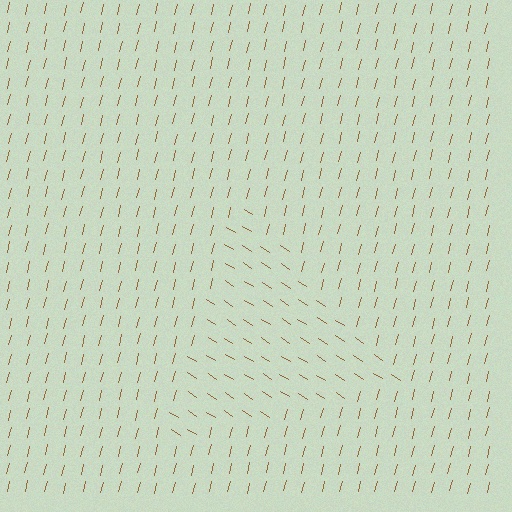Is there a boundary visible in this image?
Yes, there is a texture boundary formed by a change in line orientation.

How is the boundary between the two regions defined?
The boundary is defined purely by a change in line orientation (approximately 71 degrees difference). All lines are the same color and thickness.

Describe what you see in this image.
The image is filled with small brown line segments. A triangle region in the image has lines oriented differently from the surrounding lines, creating a visible texture boundary.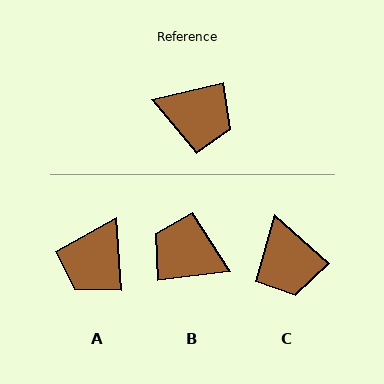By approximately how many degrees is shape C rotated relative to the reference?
Approximately 55 degrees clockwise.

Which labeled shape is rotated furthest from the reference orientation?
B, about 173 degrees away.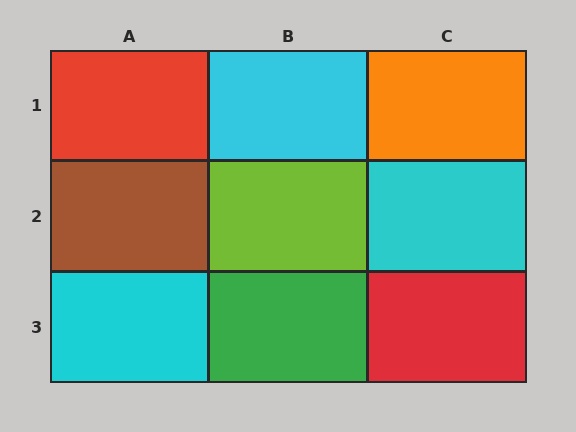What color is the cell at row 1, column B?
Cyan.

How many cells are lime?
1 cell is lime.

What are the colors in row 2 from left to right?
Brown, lime, cyan.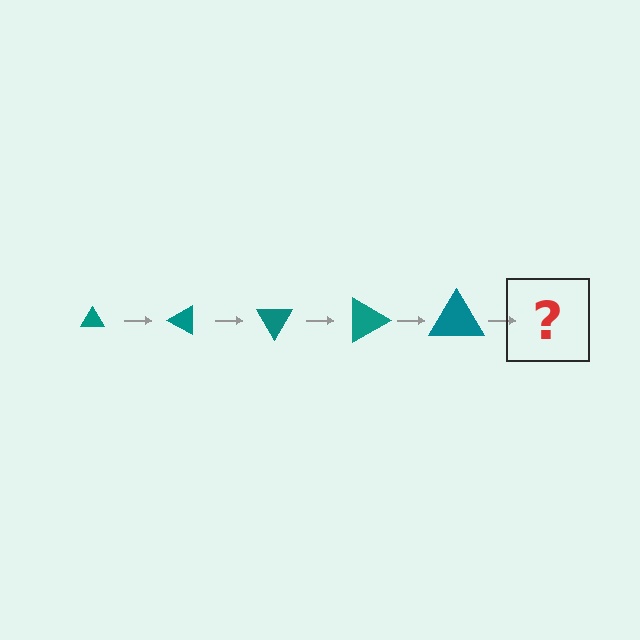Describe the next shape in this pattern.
It should be a triangle, larger than the previous one and rotated 150 degrees from the start.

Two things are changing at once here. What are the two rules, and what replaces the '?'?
The two rules are that the triangle grows larger each step and it rotates 30 degrees each step. The '?' should be a triangle, larger than the previous one and rotated 150 degrees from the start.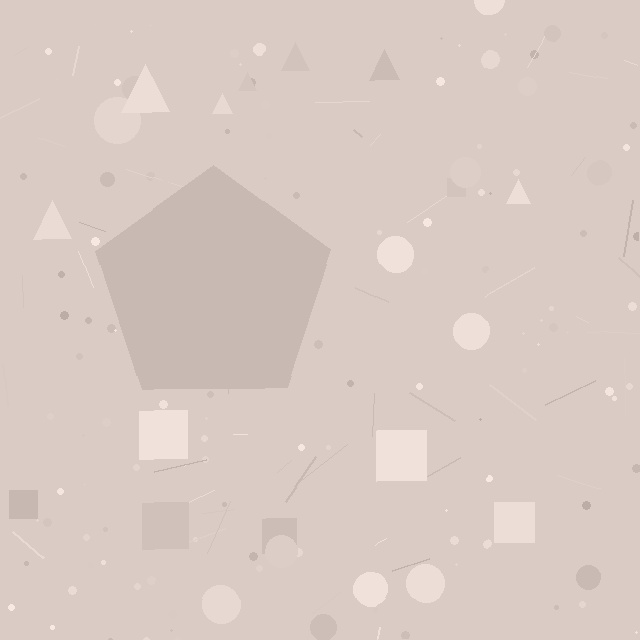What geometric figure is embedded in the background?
A pentagon is embedded in the background.